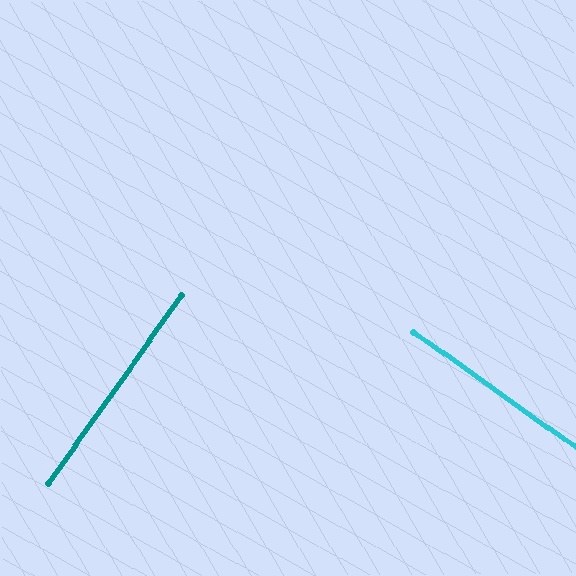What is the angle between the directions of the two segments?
Approximately 90 degrees.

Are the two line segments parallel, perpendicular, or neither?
Perpendicular — they meet at approximately 90°.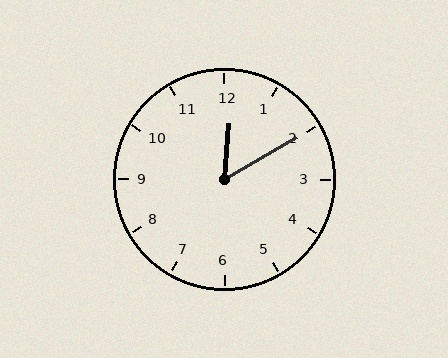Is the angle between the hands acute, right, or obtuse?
It is acute.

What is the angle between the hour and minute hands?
Approximately 55 degrees.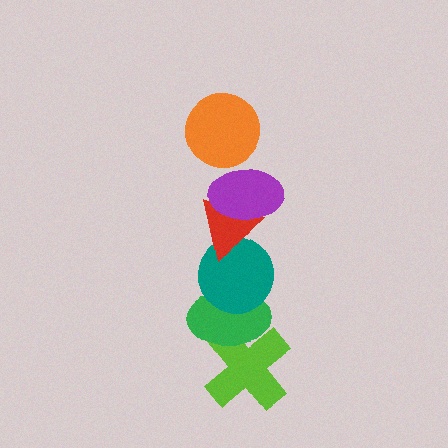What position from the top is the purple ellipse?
The purple ellipse is 2nd from the top.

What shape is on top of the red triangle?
The purple ellipse is on top of the red triangle.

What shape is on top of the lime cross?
The green ellipse is on top of the lime cross.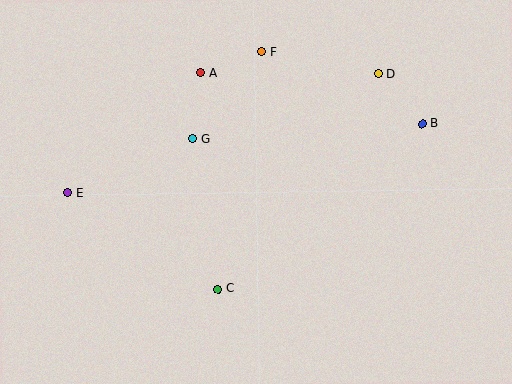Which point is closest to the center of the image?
Point G at (193, 139) is closest to the center.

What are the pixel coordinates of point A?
Point A is at (201, 73).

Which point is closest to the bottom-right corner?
Point B is closest to the bottom-right corner.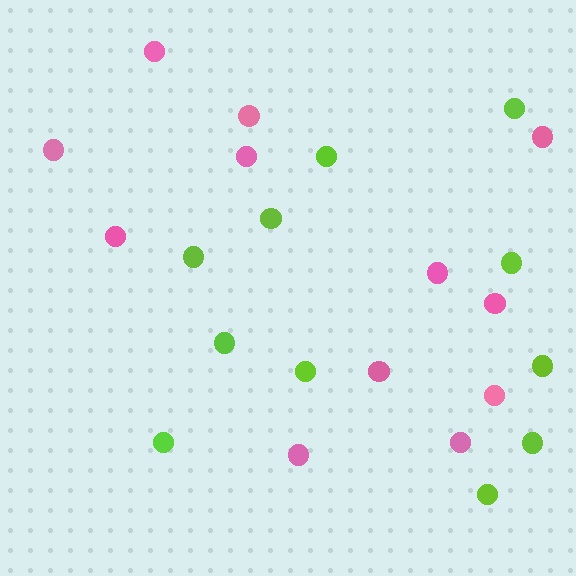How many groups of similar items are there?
There are 2 groups: one group of lime circles (11) and one group of pink circles (12).